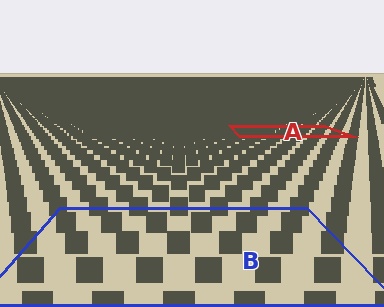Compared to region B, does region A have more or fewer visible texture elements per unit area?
Region A has more texture elements per unit area — they are packed more densely because it is farther away.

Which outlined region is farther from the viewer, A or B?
Region A is farther from the viewer — the texture elements inside it appear smaller and more densely packed.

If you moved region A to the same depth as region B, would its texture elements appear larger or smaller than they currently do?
They would appear larger. At a closer depth, the same texture elements are projected at a bigger on-screen size.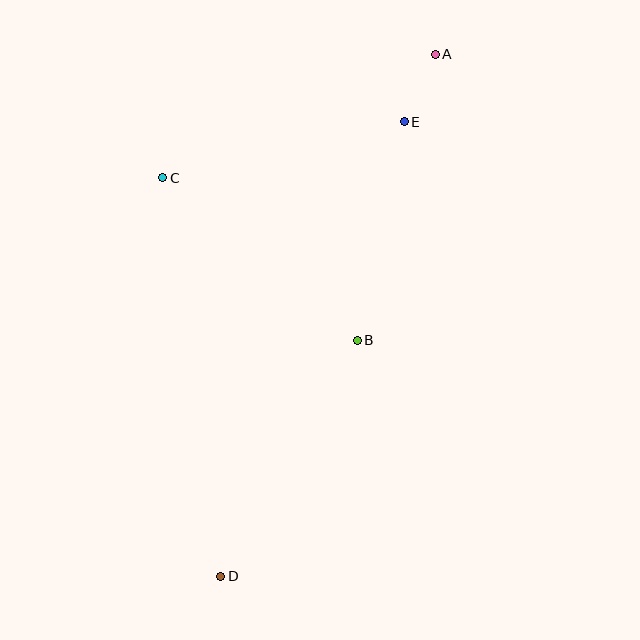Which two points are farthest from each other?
Points A and D are farthest from each other.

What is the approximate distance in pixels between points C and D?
The distance between C and D is approximately 403 pixels.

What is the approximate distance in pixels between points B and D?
The distance between B and D is approximately 272 pixels.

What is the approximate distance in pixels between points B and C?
The distance between B and C is approximately 254 pixels.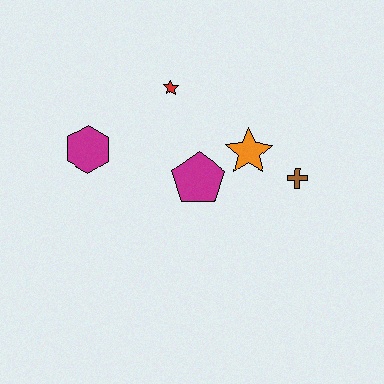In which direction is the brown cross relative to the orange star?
The brown cross is to the right of the orange star.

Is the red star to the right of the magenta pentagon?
No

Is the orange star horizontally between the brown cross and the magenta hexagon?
Yes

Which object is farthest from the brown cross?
The magenta hexagon is farthest from the brown cross.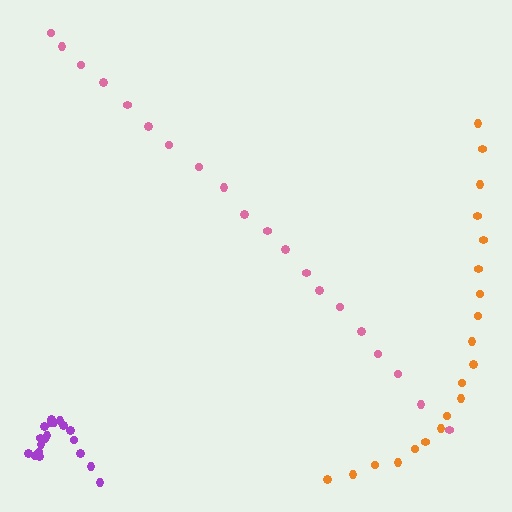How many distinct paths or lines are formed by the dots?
There are 3 distinct paths.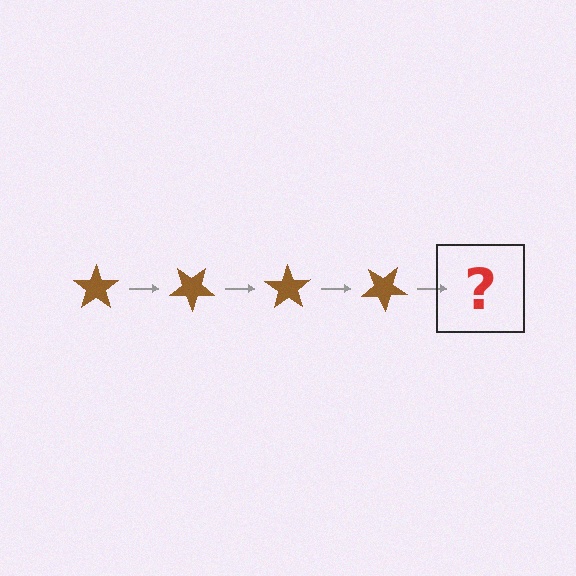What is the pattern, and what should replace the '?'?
The pattern is that the star rotates 35 degrees each step. The '?' should be a brown star rotated 140 degrees.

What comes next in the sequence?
The next element should be a brown star rotated 140 degrees.